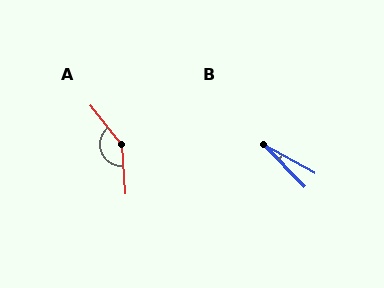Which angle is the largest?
A, at approximately 146 degrees.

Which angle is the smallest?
B, at approximately 16 degrees.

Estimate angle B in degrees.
Approximately 16 degrees.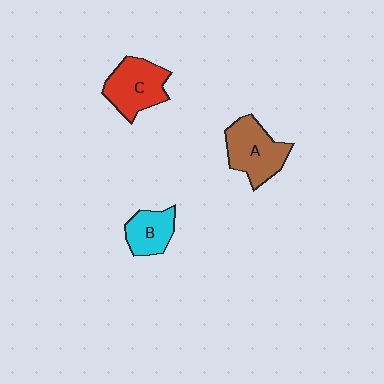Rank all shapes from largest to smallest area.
From largest to smallest: A (brown), C (red), B (cyan).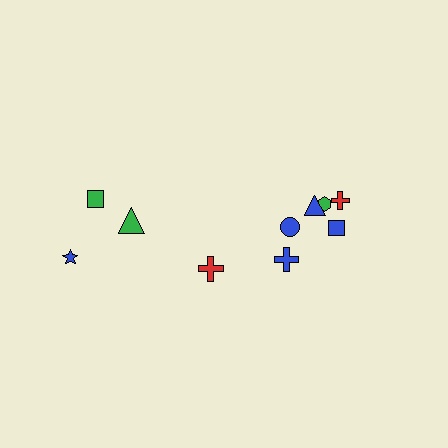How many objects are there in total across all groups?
There are 10 objects.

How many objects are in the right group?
There are 6 objects.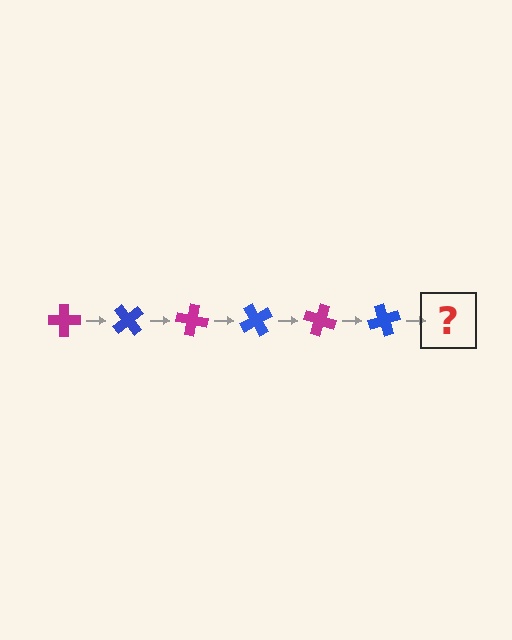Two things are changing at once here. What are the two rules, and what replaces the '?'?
The two rules are that it rotates 50 degrees each step and the color cycles through magenta and blue. The '?' should be a magenta cross, rotated 300 degrees from the start.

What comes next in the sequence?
The next element should be a magenta cross, rotated 300 degrees from the start.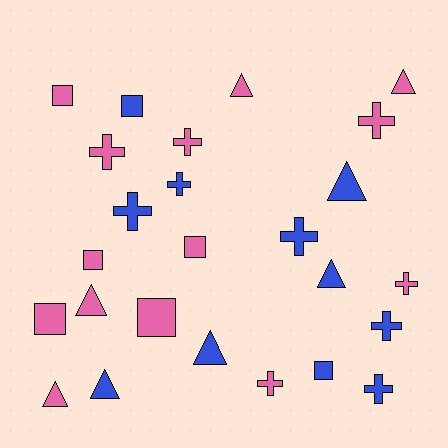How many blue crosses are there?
There are 5 blue crosses.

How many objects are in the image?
There are 25 objects.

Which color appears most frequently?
Pink, with 14 objects.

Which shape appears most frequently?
Cross, with 10 objects.